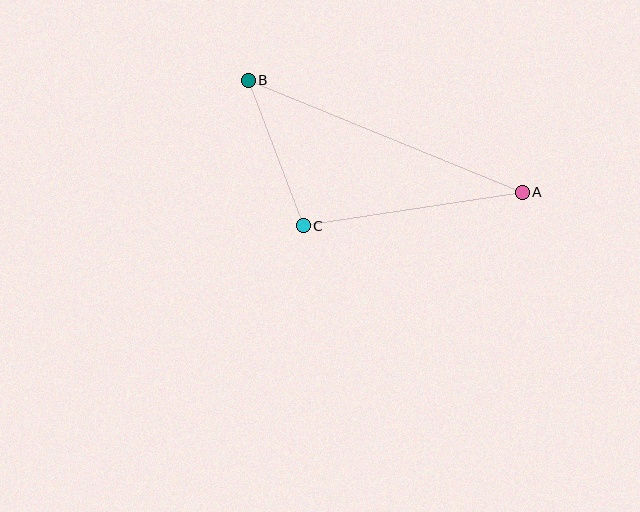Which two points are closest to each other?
Points B and C are closest to each other.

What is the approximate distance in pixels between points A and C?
The distance between A and C is approximately 222 pixels.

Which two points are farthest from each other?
Points A and B are farthest from each other.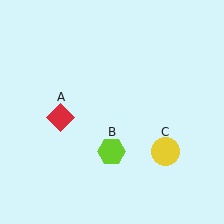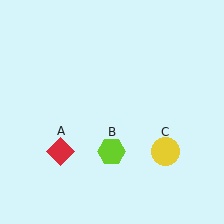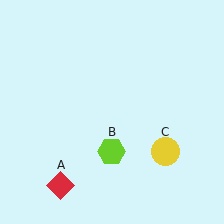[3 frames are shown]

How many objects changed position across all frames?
1 object changed position: red diamond (object A).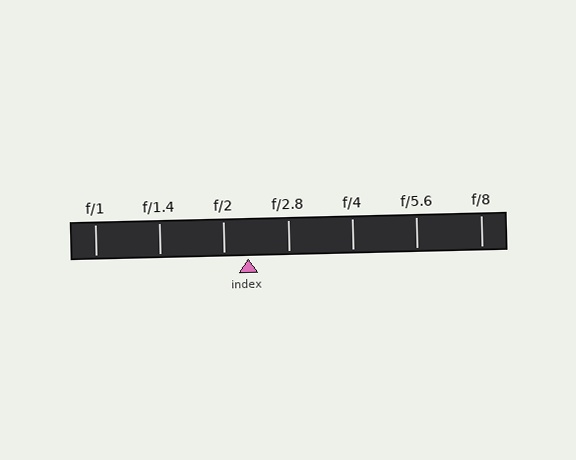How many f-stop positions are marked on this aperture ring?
There are 7 f-stop positions marked.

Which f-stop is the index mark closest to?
The index mark is closest to f/2.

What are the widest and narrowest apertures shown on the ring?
The widest aperture shown is f/1 and the narrowest is f/8.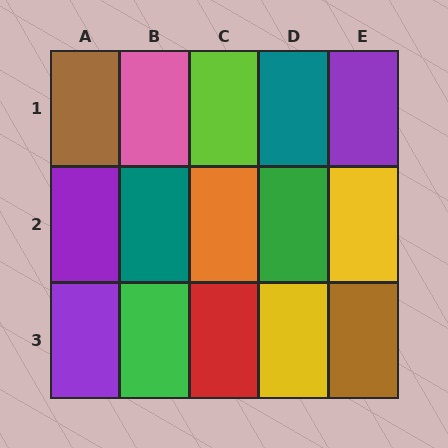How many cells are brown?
2 cells are brown.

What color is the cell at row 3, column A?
Purple.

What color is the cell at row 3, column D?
Yellow.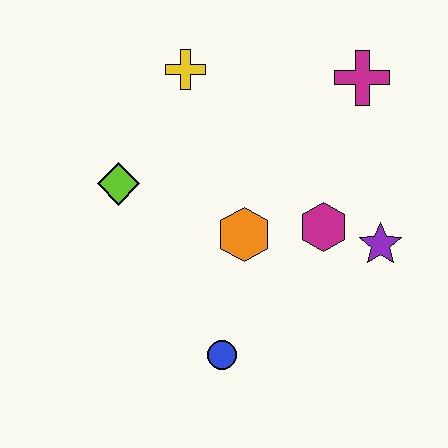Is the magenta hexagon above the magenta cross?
No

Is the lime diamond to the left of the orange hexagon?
Yes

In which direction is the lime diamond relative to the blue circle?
The lime diamond is above the blue circle.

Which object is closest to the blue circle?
The orange hexagon is closest to the blue circle.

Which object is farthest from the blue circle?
The magenta cross is farthest from the blue circle.